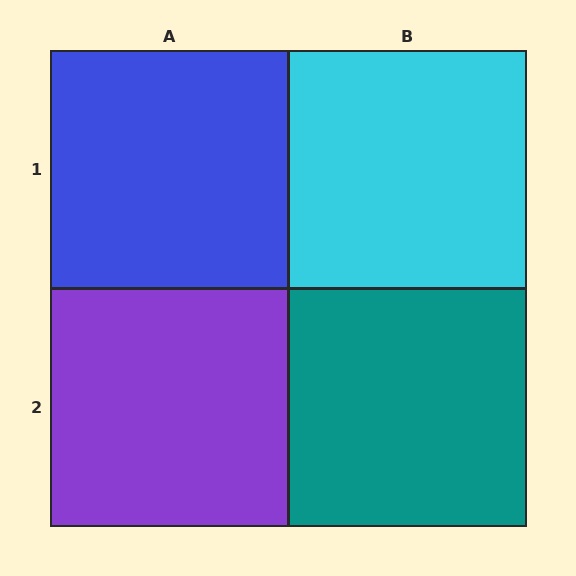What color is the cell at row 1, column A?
Blue.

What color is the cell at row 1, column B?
Cyan.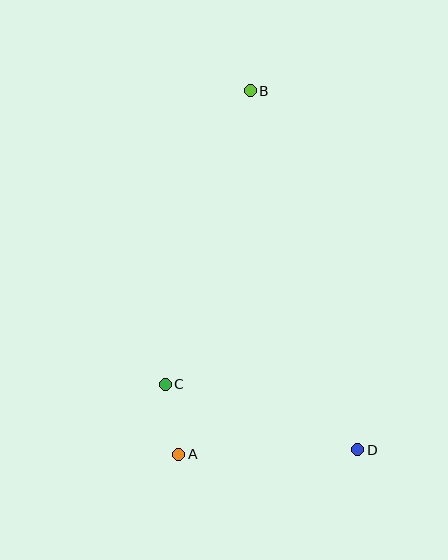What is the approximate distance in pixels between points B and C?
The distance between B and C is approximately 306 pixels.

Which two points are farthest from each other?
Points B and D are farthest from each other.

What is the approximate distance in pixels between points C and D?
The distance between C and D is approximately 203 pixels.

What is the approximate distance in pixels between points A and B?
The distance between A and B is approximately 371 pixels.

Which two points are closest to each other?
Points A and C are closest to each other.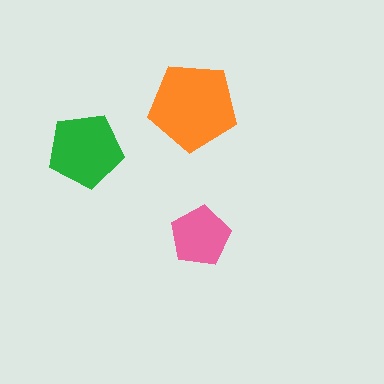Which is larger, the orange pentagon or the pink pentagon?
The orange one.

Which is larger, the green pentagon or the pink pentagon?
The green one.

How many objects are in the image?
There are 3 objects in the image.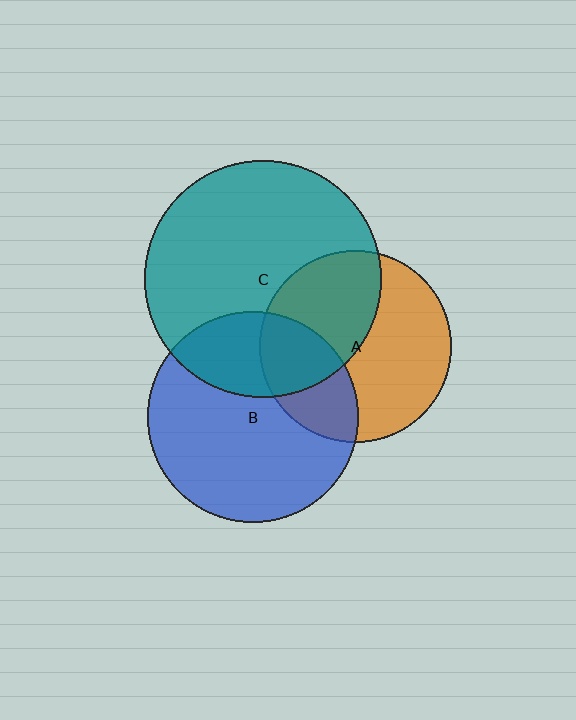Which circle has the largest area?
Circle C (teal).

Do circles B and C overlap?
Yes.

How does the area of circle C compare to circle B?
Approximately 1.3 times.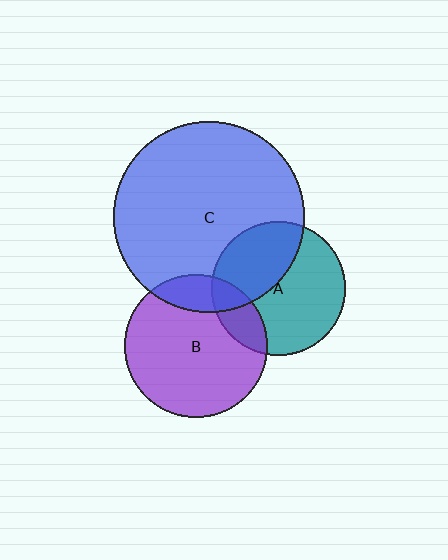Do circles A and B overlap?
Yes.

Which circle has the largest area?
Circle C (blue).